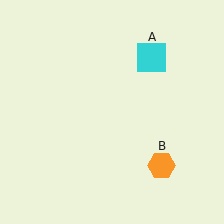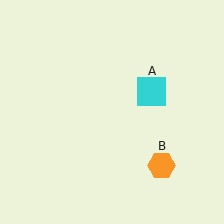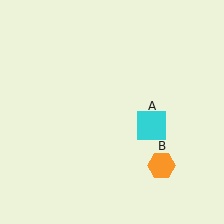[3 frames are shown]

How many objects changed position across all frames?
1 object changed position: cyan square (object A).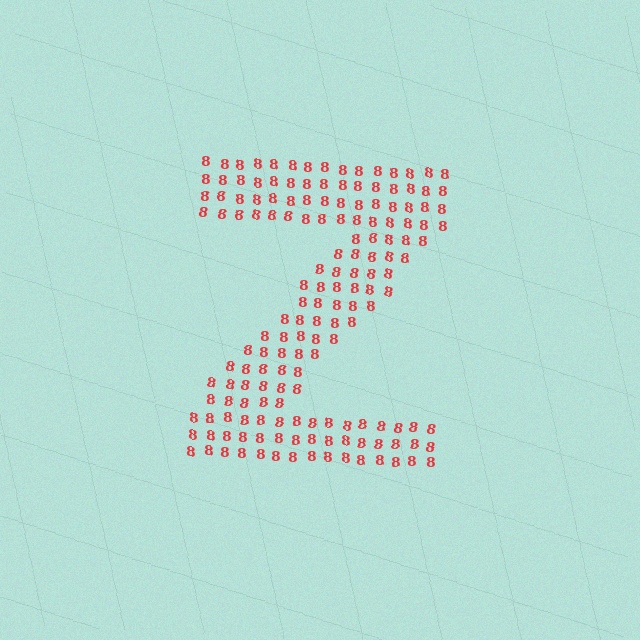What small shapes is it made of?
It is made of small digit 8's.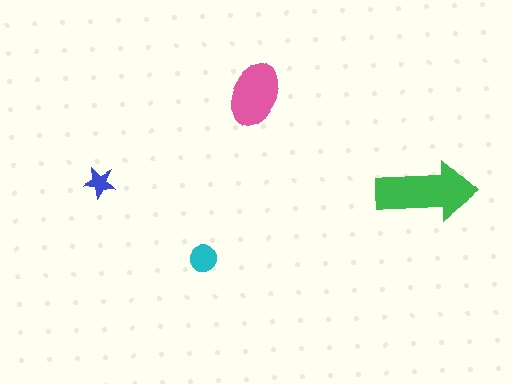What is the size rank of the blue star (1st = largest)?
4th.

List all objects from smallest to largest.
The blue star, the cyan circle, the pink ellipse, the green arrow.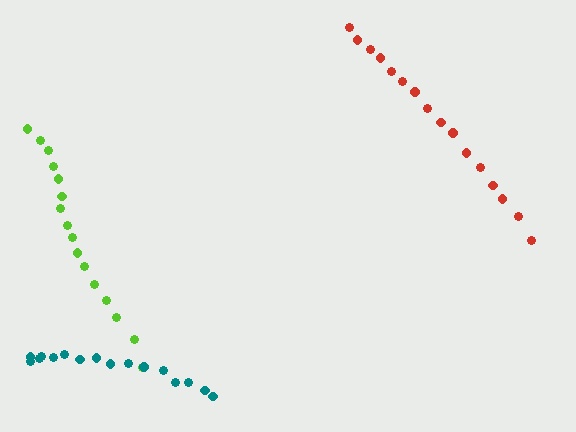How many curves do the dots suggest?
There are 3 distinct paths.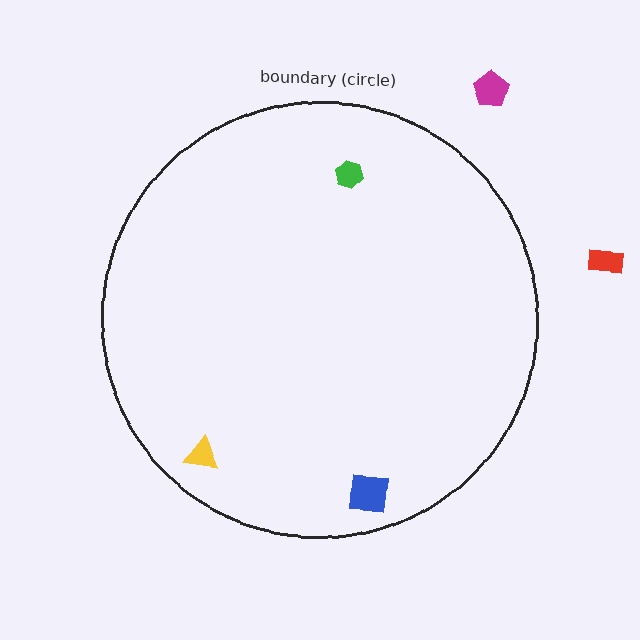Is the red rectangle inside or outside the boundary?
Outside.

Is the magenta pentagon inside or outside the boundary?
Outside.